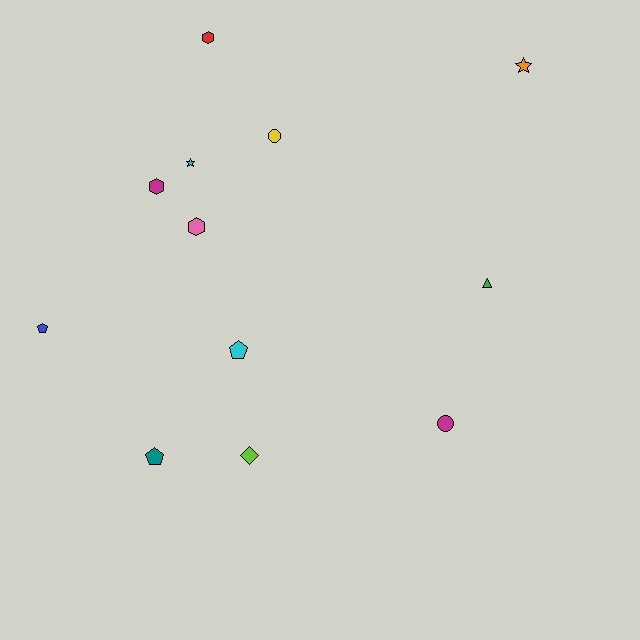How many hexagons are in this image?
There are 3 hexagons.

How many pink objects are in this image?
There is 1 pink object.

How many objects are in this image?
There are 12 objects.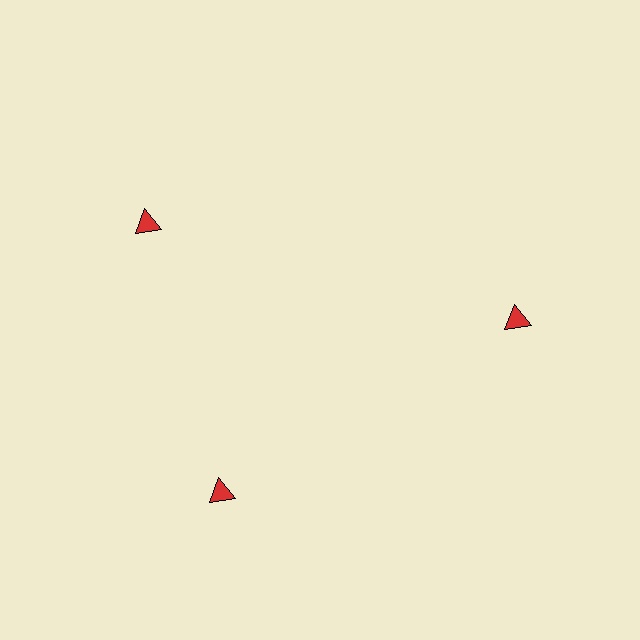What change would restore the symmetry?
The symmetry would be restored by rotating it back into even spacing with its neighbors so that all 3 triangles sit at equal angles and equal distance from the center.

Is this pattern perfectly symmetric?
No. The 3 red triangles are arranged in a ring, but one element near the 11 o'clock position is rotated out of alignment along the ring, breaking the 3-fold rotational symmetry.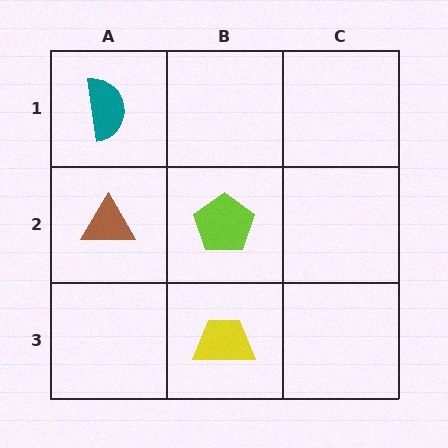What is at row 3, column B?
A yellow trapezoid.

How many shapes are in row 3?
1 shape.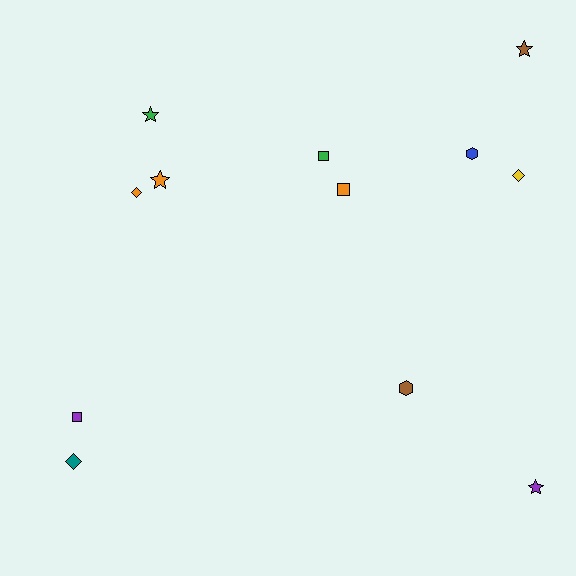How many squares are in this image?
There are 3 squares.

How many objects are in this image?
There are 12 objects.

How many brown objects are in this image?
There are 2 brown objects.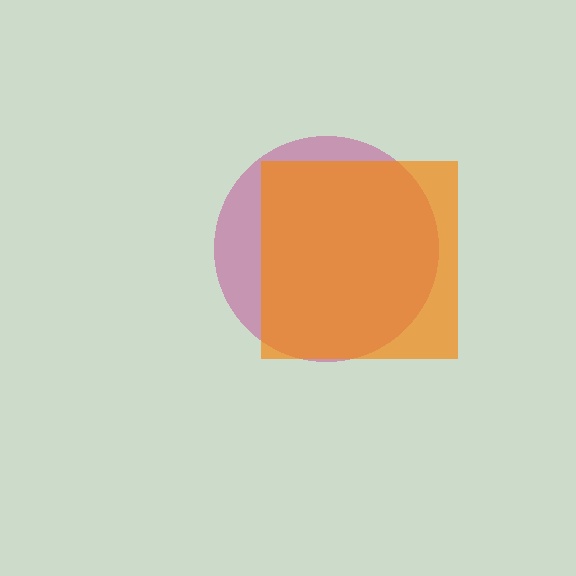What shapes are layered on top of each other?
The layered shapes are: a magenta circle, an orange square.